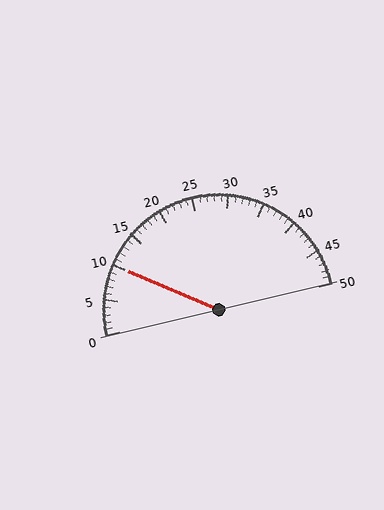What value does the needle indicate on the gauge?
The needle indicates approximately 10.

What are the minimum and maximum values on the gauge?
The gauge ranges from 0 to 50.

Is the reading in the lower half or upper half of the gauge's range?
The reading is in the lower half of the range (0 to 50).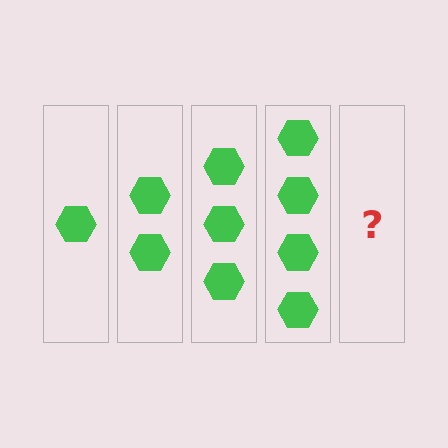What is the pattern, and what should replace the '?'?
The pattern is that each step adds one more hexagon. The '?' should be 5 hexagons.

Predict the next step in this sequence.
The next step is 5 hexagons.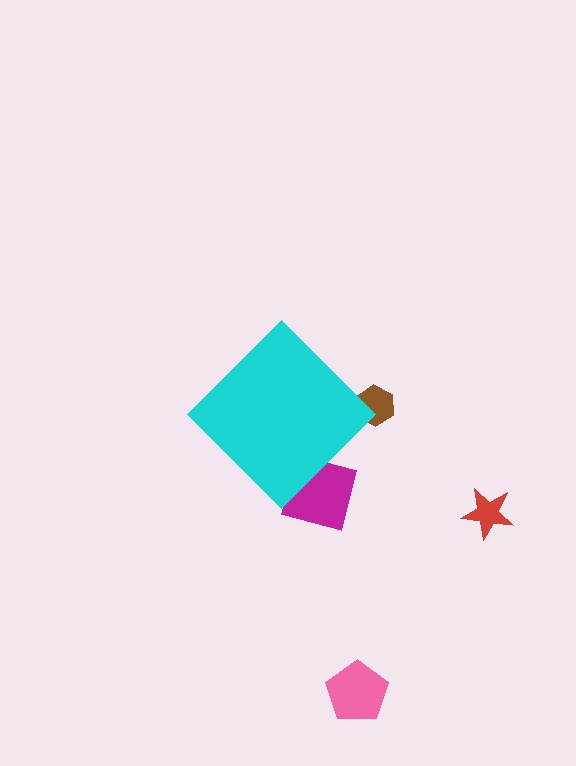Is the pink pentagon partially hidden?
No, the pink pentagon is fully visible.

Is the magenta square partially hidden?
Yes, the magenta square is partially hidden behind the cyan diamond.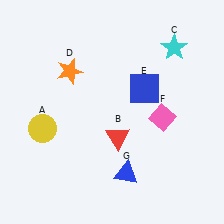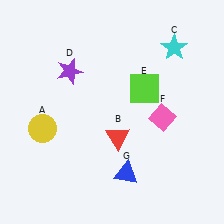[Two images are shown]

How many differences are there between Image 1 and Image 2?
There are 2 differences between the two images.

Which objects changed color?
D changed from orange to purple. E changed from blue to lime.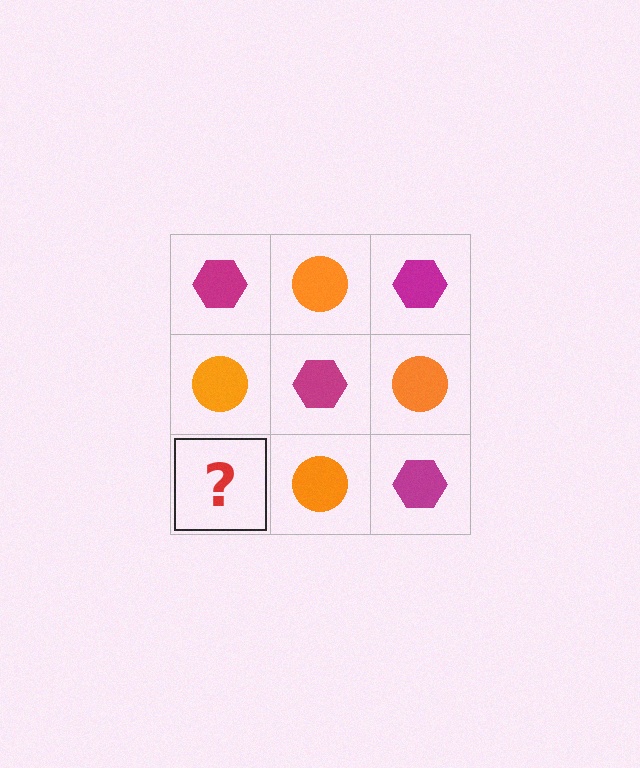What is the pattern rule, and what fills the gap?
The rule is that it alternates magenta hexagon and orange circle in a checkerboard pattern. The gap should be filled with a magenta hexagon.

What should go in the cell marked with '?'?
The missing cell should contain a magenta hexagon.